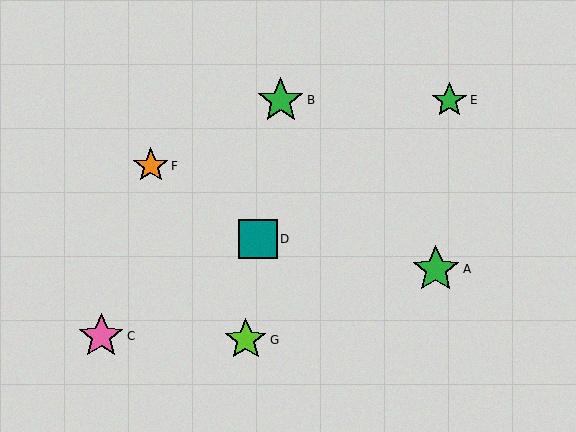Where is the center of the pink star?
The center of the pink star is at (101, 336).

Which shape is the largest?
The green star (labeled A) is the largest.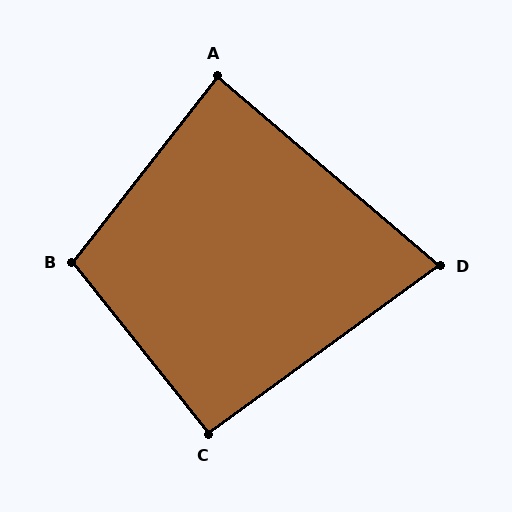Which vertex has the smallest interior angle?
D, at approximately 77 degrees.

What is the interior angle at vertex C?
Approximately 92 degrees (approximately right).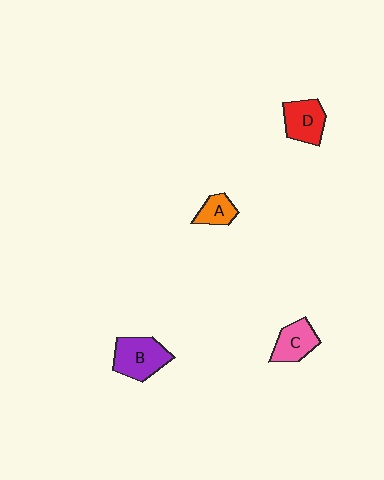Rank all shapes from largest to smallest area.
From largest to smallest: B (purple), D (red), C (pink), A (orange).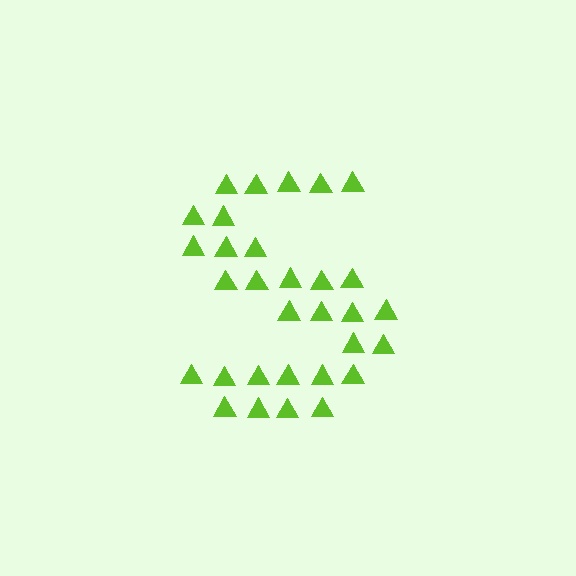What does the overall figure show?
The overall figure shows the letter S.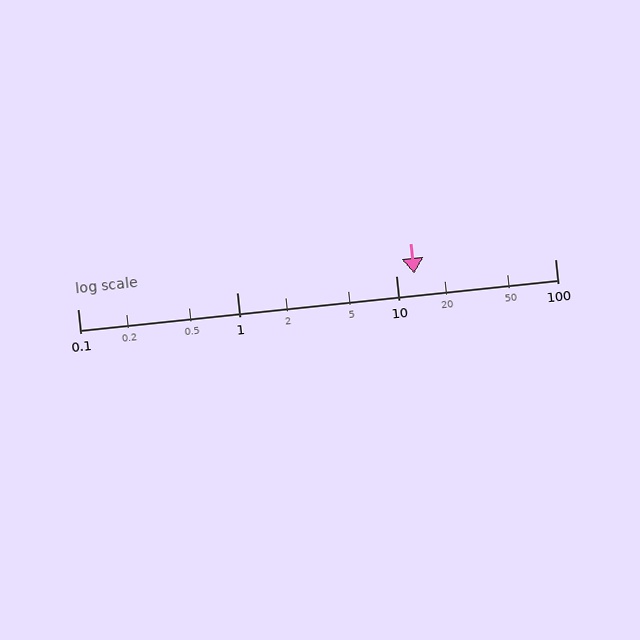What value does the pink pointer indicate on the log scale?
The pointer indicates approximately 13.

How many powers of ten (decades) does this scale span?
The scale spans 3 decades, from 0.1 to 100.